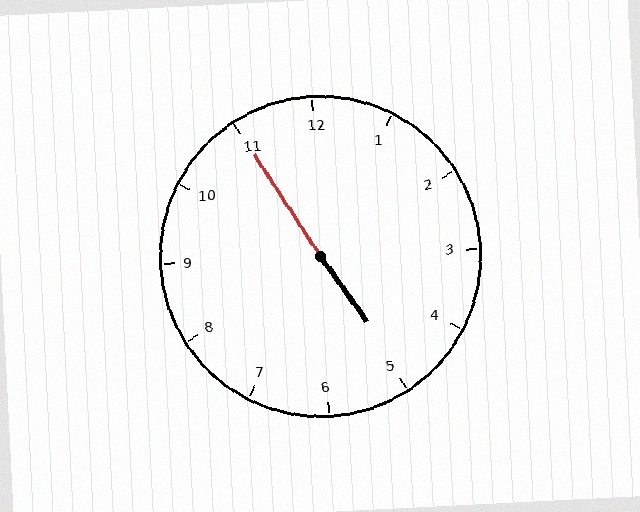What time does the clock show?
4:55.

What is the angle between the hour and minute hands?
Approximately 178 degrees.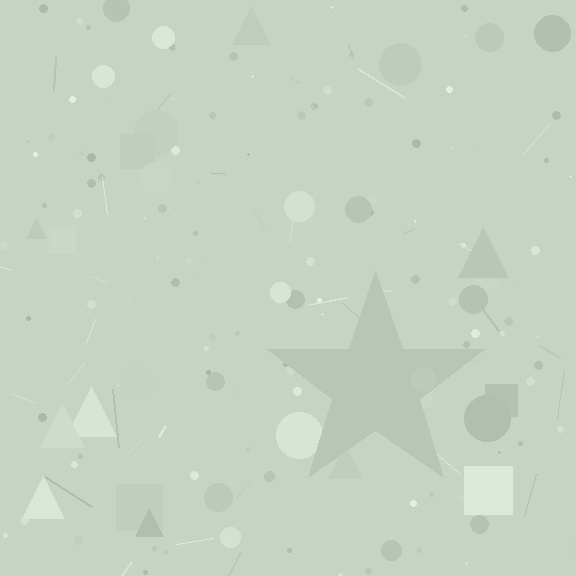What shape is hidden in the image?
A star is hidden in the image.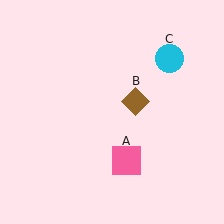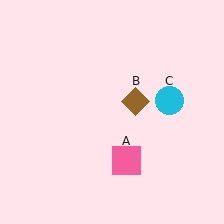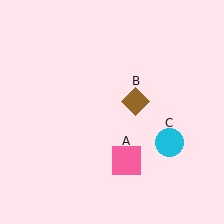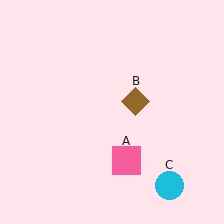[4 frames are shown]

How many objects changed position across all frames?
1 object changed position: cyan circle (object C).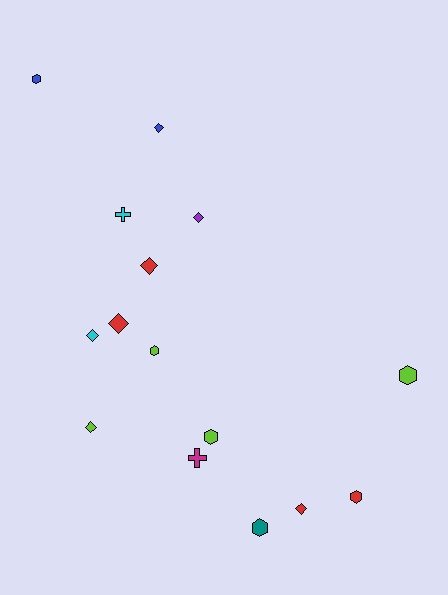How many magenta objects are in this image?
There is 1 magenta object.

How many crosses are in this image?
There are 2 crosses.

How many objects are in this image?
There are 15 objects.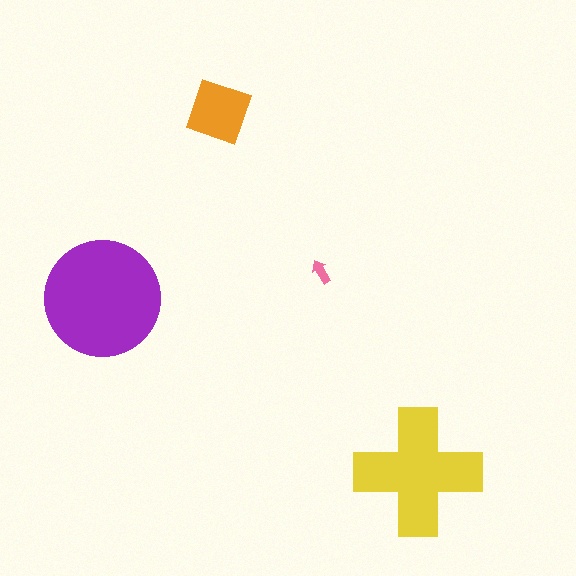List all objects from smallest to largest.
The pink arrow, the orange diamond, the yellow cross, the purple circle.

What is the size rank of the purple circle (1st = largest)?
1st.